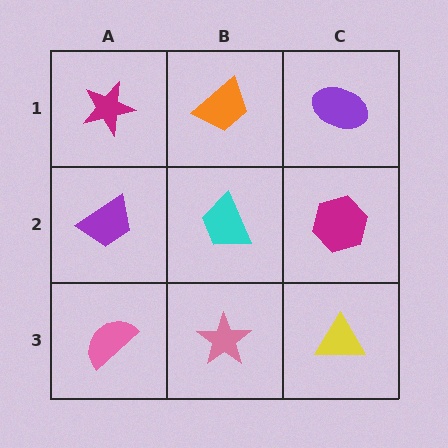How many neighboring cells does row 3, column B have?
3.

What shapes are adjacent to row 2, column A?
A magenta star (row 1, column A), a pink semicircle (row 3, column A), a cyan trapezoid (row 2, column B).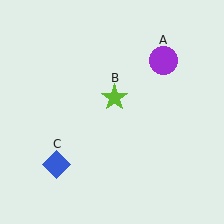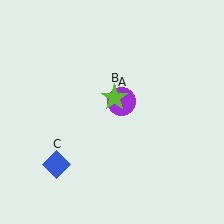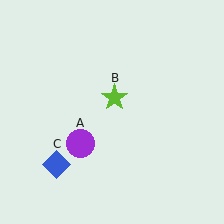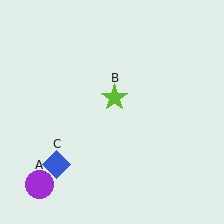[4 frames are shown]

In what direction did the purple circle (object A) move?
The purple circle (object A) moved down and to the left.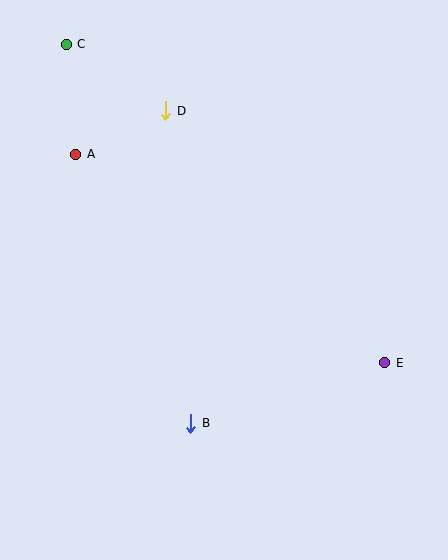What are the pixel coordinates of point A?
Point A is at (76, 154).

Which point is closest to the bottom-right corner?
Point E is closest to the bottom-right corner.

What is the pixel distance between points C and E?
The distance between C and E is 450 pixels.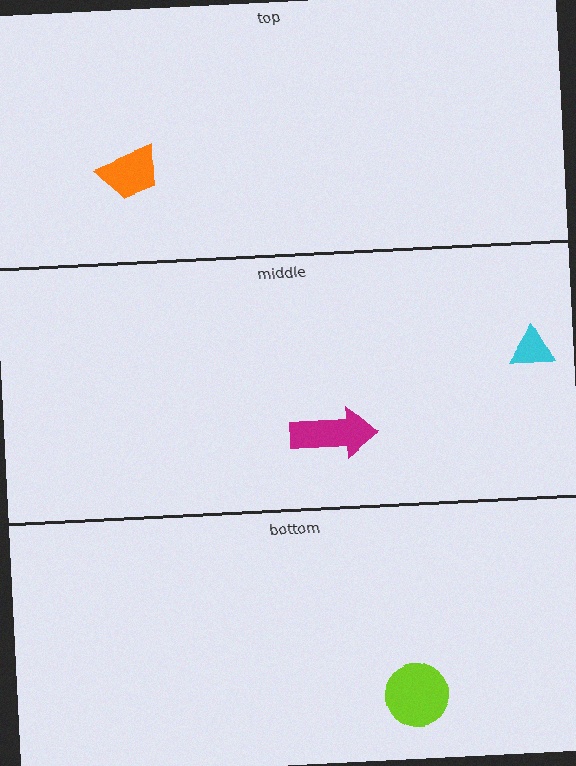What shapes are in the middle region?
The cyan triangle, the magenta arrow.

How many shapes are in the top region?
1.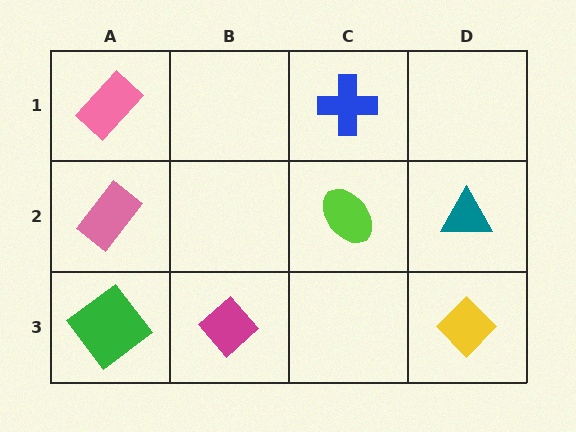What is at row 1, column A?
A pink rectangle.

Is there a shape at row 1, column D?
No, that cell is empty.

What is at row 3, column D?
A yellow diamond.